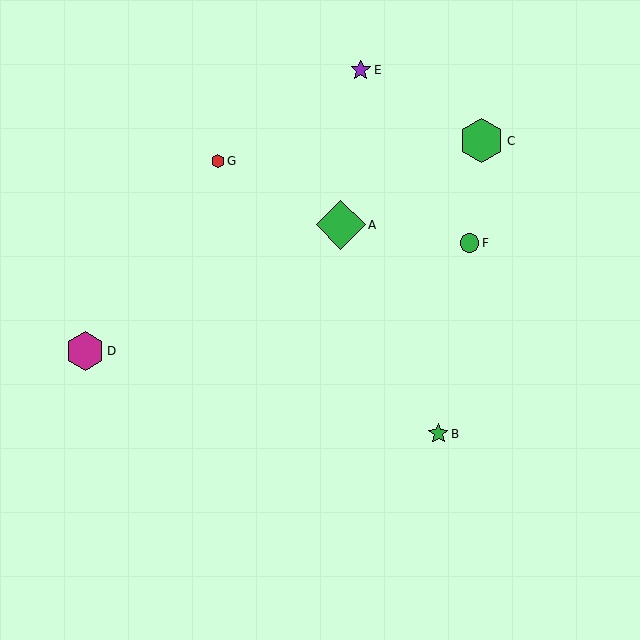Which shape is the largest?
The green diamond (labeled A) is the largest.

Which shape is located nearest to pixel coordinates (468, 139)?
The green hexagon (labeled C) at (482, 141) is nearest to that location.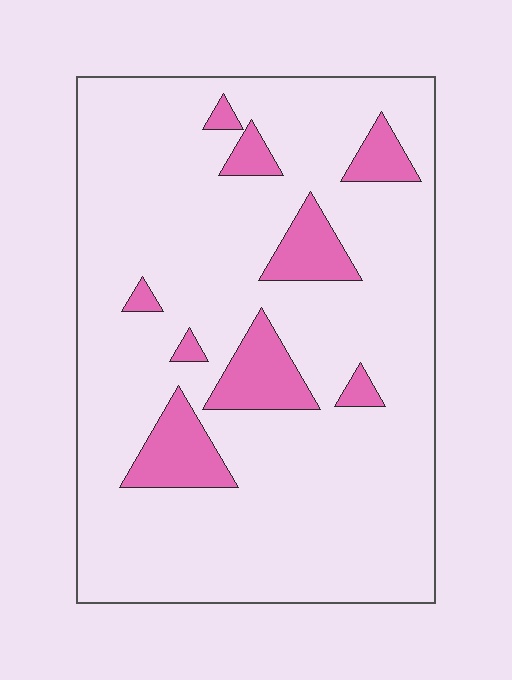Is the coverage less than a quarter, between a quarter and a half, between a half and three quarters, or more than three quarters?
Less than a quarter.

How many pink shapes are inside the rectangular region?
9.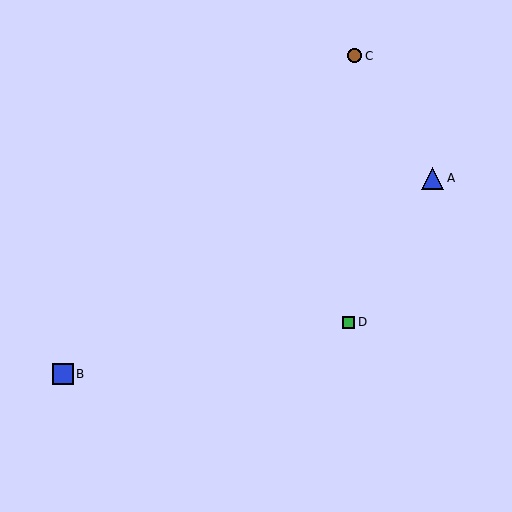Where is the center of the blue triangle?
The center of the blue triangle is at (433, 178).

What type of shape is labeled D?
Shape D is a green square.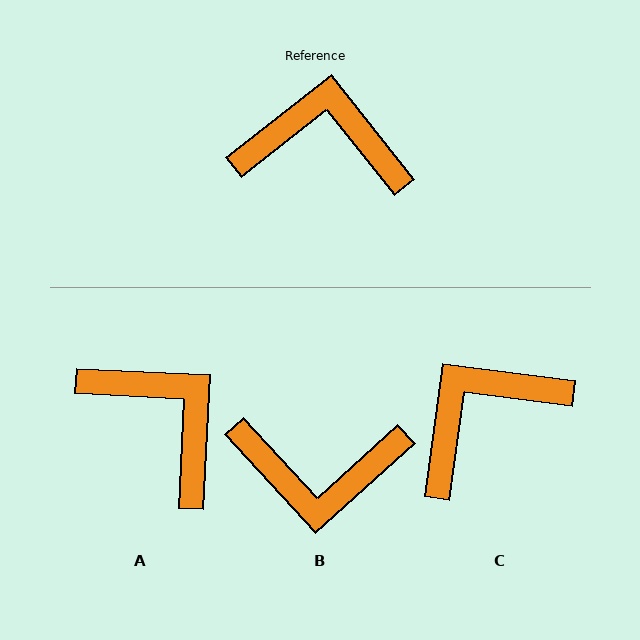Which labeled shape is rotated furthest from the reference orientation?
B, about 176 degrees away.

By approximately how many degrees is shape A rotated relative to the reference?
Approximately 41 degrees clockwise.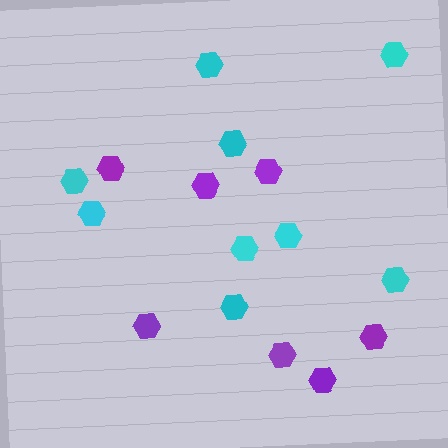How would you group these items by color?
There are 2 groups: one group of purple hexagons (7) and one group of cyan hexagons (9).